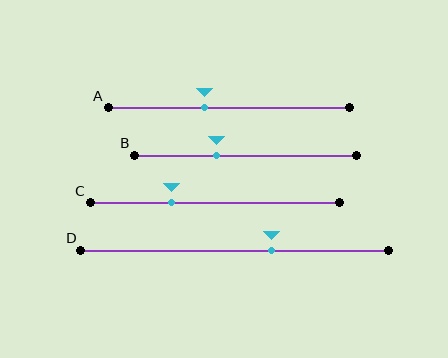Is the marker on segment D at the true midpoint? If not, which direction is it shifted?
No, the marker on segment D is shifted to the right by about 12% of the segment length.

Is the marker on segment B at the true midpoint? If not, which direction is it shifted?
No, the marker on segment B is shifted to the left by about 13% of the segment length.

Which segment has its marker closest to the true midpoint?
Segment A has its marker closest to the true midpoint.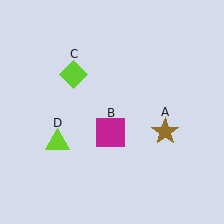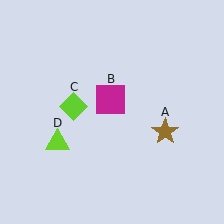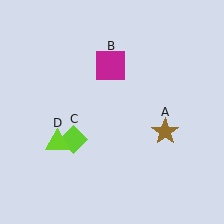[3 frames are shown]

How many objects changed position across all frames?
2 objects changed position: magenta square (object B), lime diamond (object C).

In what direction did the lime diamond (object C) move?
The lime diamond (object C) moved down.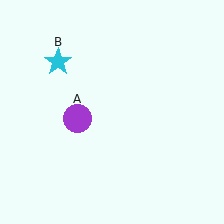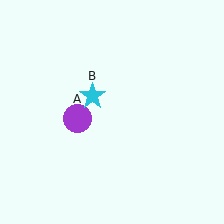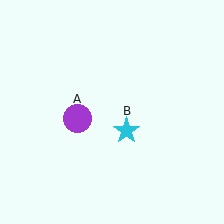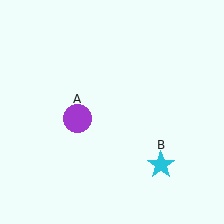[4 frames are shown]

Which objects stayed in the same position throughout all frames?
Purple circle (object A) remained stationary.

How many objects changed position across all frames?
1 object changed position: cyan star (object B).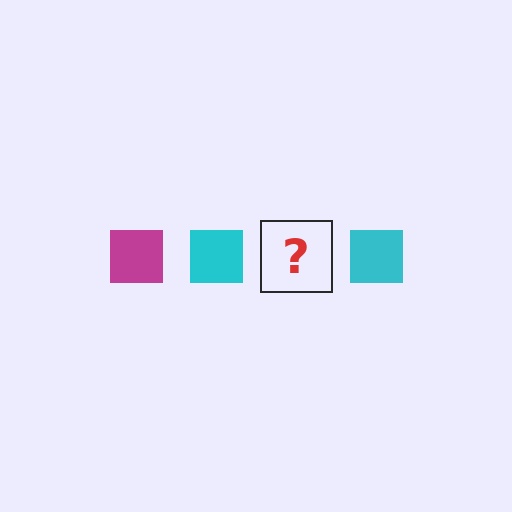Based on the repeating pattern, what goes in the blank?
The blank should be a magenta square.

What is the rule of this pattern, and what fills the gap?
The rule is that the pattern cycles through magenta, cyan squares. The gap should be filled with a magenta square.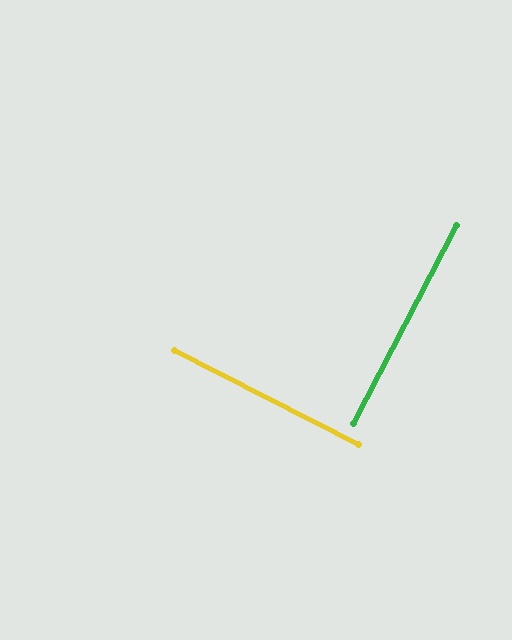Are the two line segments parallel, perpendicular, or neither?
Perpendicular — they meet at approximately 90°.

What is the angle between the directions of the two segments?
Approximately 90 degrees.